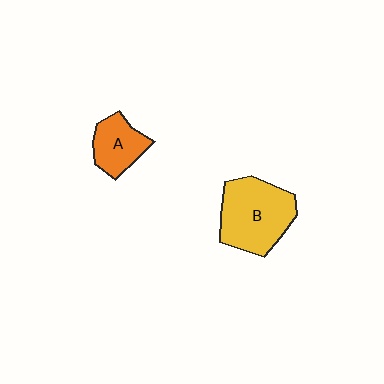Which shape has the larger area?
Shape B (yellow).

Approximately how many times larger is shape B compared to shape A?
Approximately 1.9 times.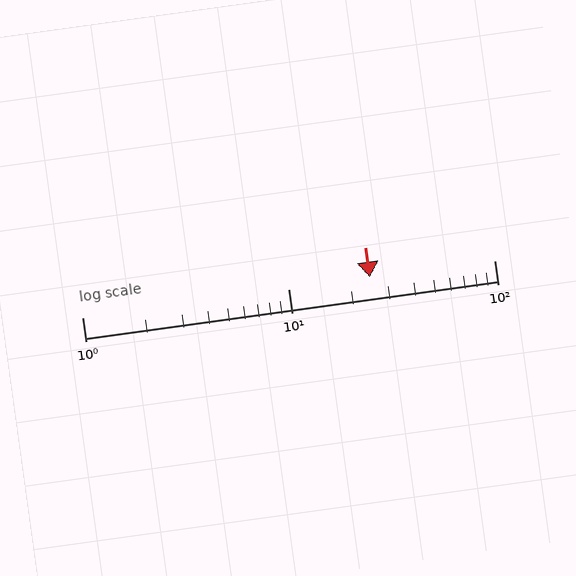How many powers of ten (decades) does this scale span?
The scale spans 2 decades, from 1 to 100.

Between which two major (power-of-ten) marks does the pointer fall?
The pointer is between 10 and 100.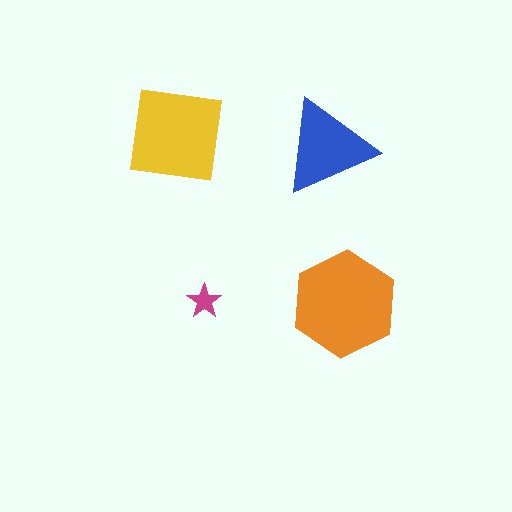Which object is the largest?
The orange hexagon.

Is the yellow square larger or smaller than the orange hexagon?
Smaller.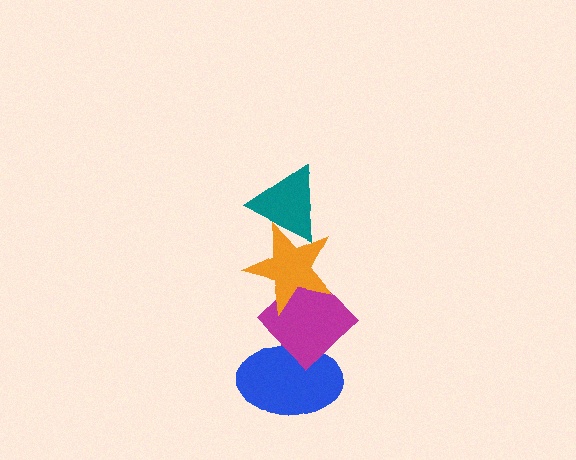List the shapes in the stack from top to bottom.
From top to bottom: the teal triangle, the orange star, the magenta diamond, the blue ellipse.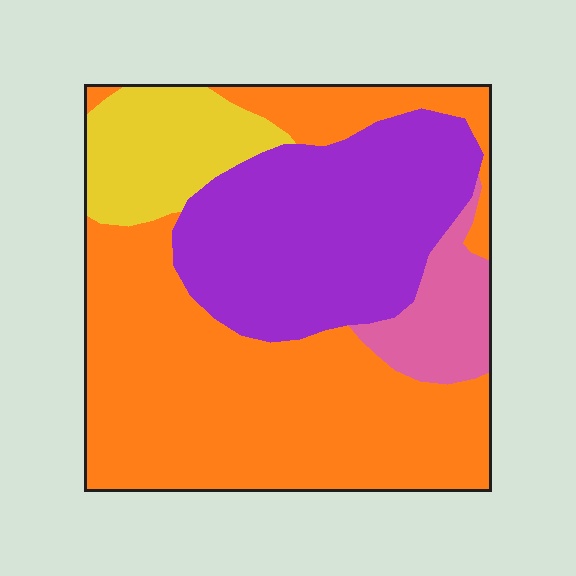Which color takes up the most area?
Orange, at roughly 50%.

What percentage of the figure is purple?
Purple covers about 30% of the figure.